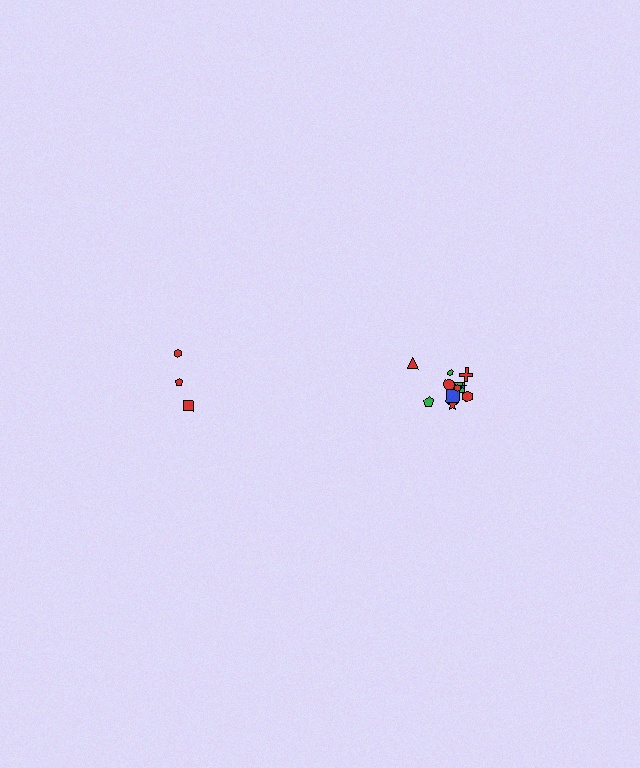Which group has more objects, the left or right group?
The right group.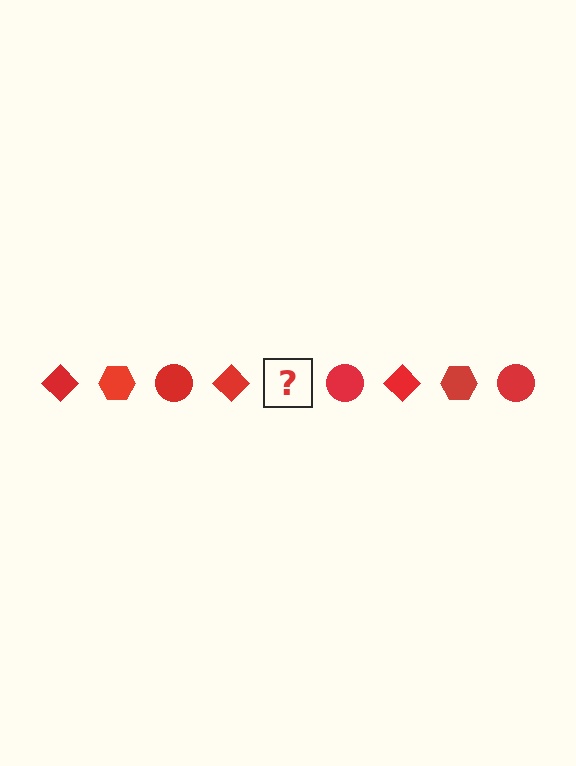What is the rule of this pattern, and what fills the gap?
The rule is that the pattern cycles through diamond, hexagon, circle shapes in red. The gap should be filled with a red hexagon.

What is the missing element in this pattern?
The missing element is a red hexagon.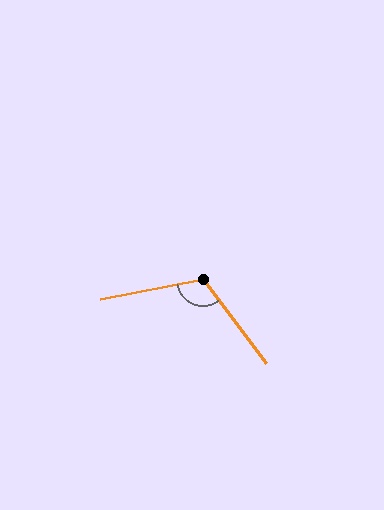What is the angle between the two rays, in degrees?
Approximately 116 degrees.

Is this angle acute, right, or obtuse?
It is obtuse.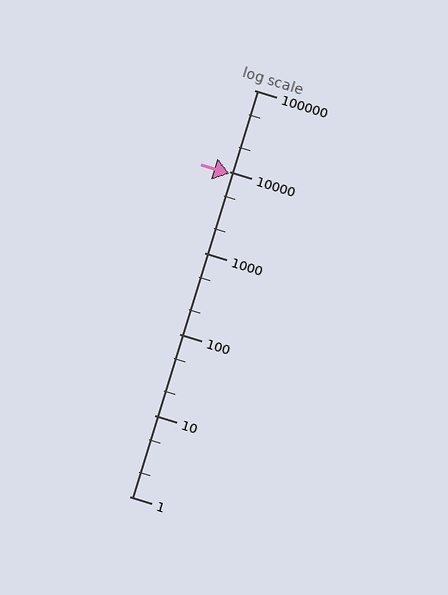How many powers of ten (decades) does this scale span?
The scale spans 5 decades, from 1 to 100000.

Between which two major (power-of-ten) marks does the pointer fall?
The pointer is between 1000 and 10000.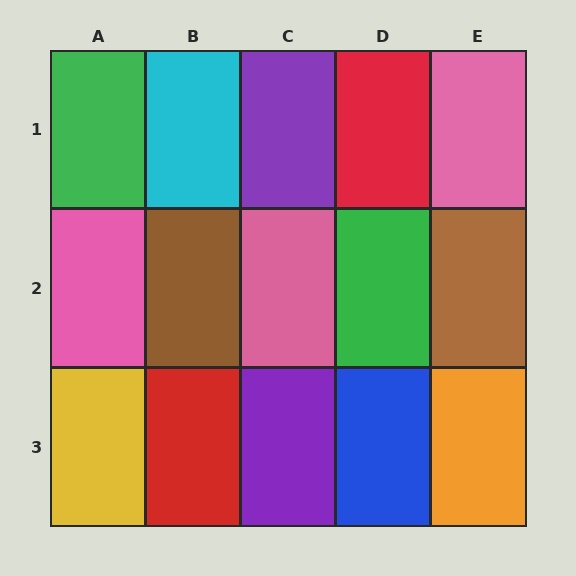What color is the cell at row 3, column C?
Purple.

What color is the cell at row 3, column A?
Yellow.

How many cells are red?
2 cells are red.